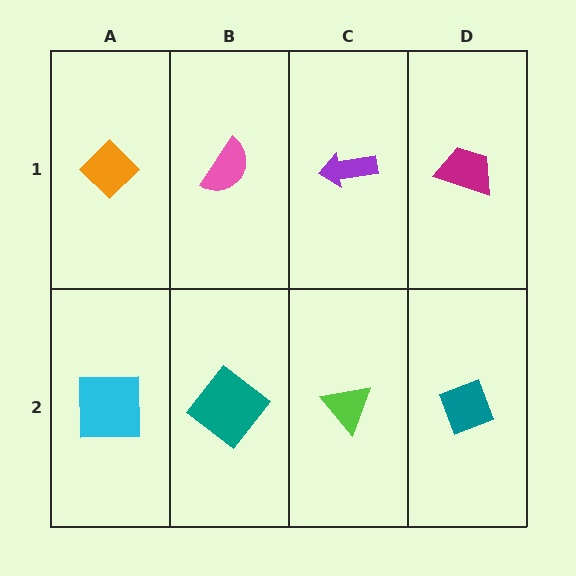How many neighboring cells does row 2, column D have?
2.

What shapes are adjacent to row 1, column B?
A teal diamond (row 2, column B), an orange diamond (row 1, column A), a purple arrow (row 1, column C).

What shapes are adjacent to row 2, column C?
A purple arrow (row 1, column C), a teal diamond (row 2, column B), a teal diamond (row 2, column D).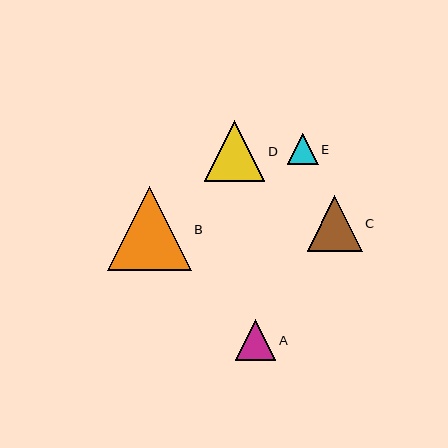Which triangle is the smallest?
Triangle E is the smallest with a size of approximately 31 pixels.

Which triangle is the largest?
Triangle B is the largest with a size of approximately 83 pixels.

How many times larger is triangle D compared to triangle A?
Triangle D is approximately 1.5 times the size of triangle A.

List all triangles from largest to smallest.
From largest to smallest: B, D, C, A, E.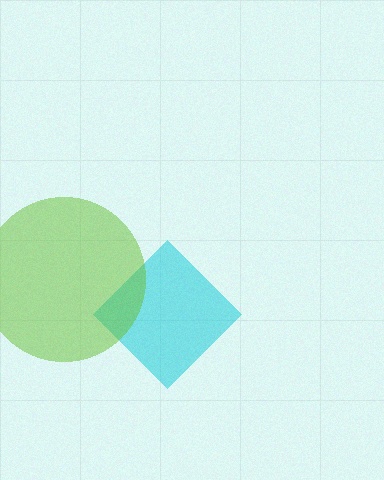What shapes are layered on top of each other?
The layered shapes are: a cyan diamond, a lime circle.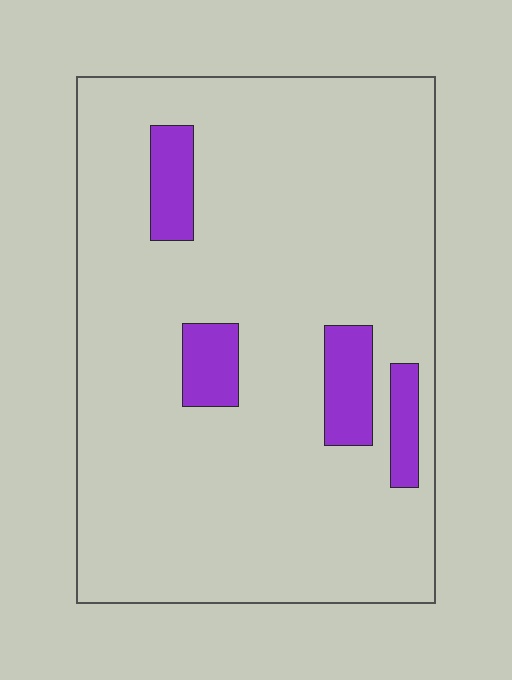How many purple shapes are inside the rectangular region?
4.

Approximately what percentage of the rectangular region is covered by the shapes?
Approximately 10%.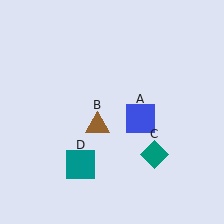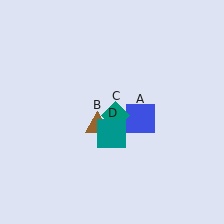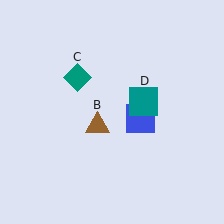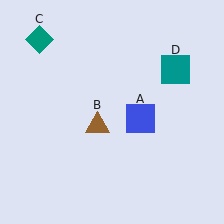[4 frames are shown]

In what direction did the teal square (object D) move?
The teal square (object D) moved up and to the right.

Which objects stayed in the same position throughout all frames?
Blue square (object A) and brown triangle (object B) remained stationary.